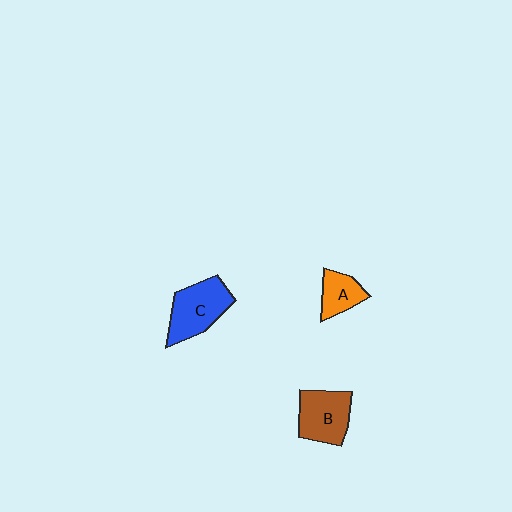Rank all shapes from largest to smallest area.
From largest to smallest: C (blue), B (brown), A (orange).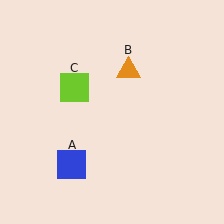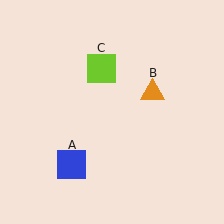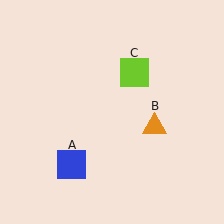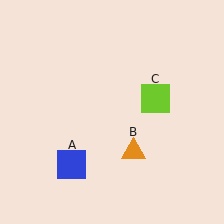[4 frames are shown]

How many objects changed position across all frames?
2 objects changed position: orange triangle (object B), lime square (object C).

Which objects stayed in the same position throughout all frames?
Blue square (object A) remained stationary.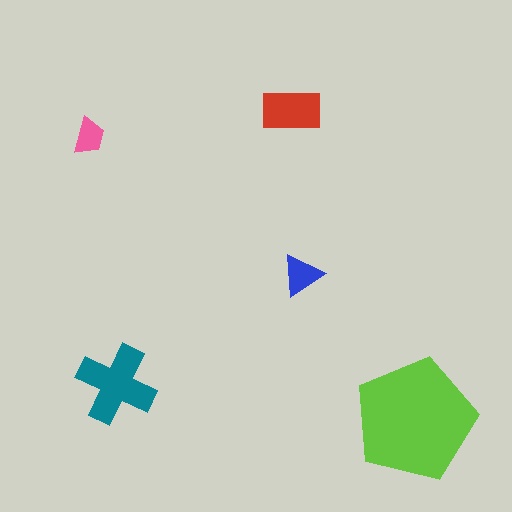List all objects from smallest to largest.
The pink trapezoid, the blue triangle, the red rectangle, the teal cross, the lime pentagon.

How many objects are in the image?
There are 5 objects in the image.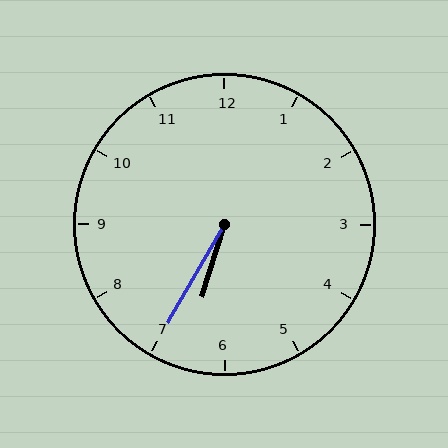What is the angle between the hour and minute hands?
Approximately 12 degrees.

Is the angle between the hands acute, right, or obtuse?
It is acute.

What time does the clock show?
6:35.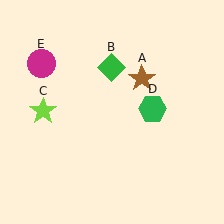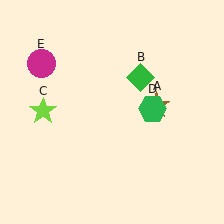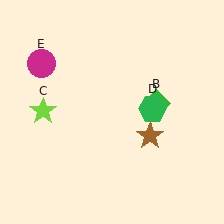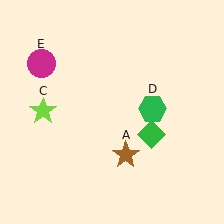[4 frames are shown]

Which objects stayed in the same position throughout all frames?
Lime star (object C) and green hexagon (object D) and magenta circle (object E) remained stationary.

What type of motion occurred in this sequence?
The brown star (object A), green diamond (object B) rotated clockwise around the center of the scene.